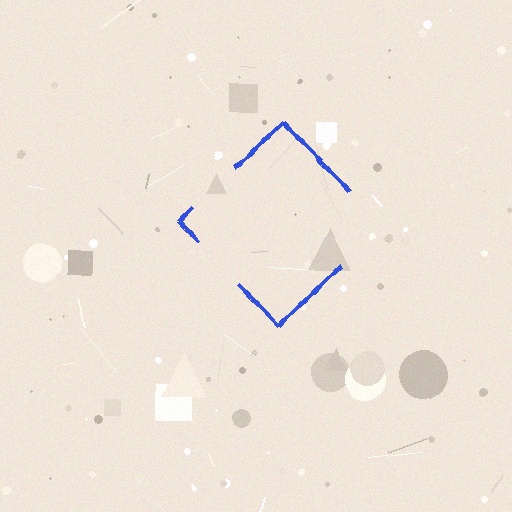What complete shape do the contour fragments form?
The contour fragments form a diamond.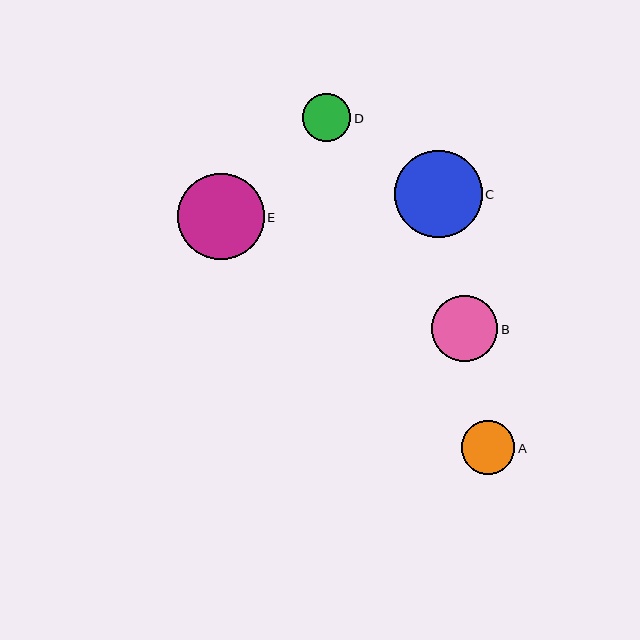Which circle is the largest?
Circle C is the largest with a size of approximately 88 pixels.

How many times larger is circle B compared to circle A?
Circle B is approximately 1.2 times the size of circle A.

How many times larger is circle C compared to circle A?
Circle C is approximately 1.6 times the size of circle A.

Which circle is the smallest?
Circle D is the smallest with a size of approximately 48 pixels.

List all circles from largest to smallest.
From largest to smallest: C, E, B, A, D.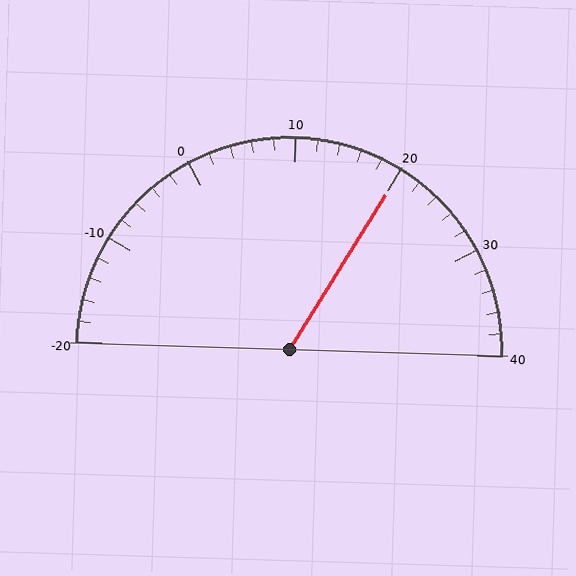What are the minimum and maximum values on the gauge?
The gauge ranges from -20 to 40.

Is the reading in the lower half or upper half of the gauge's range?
The reading is in the upper half of the range (-20 to 40).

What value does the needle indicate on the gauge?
The needle indicates approximately 20.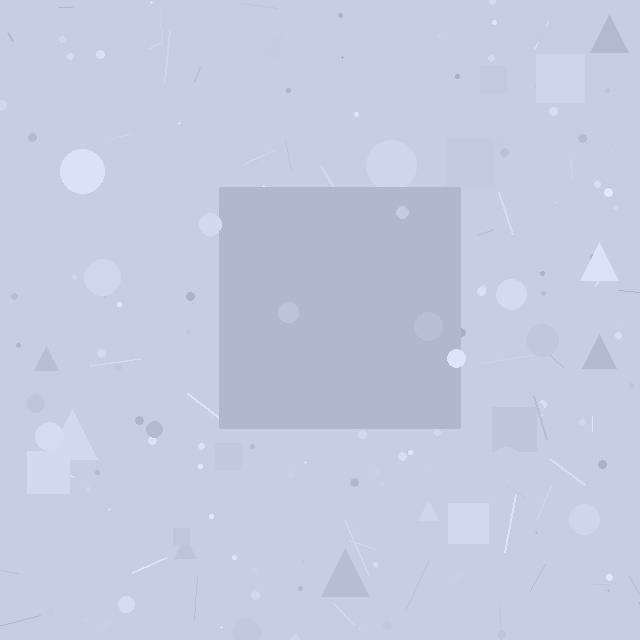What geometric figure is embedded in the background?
A square is embedded in the background.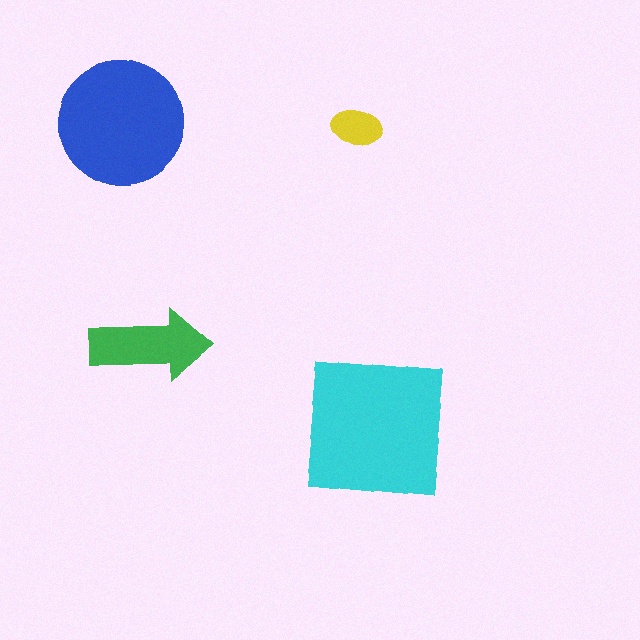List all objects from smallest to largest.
The yellow ellipse, the green arrow, the blue circle, the cyan square.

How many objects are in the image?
There are 4 objects in the image.